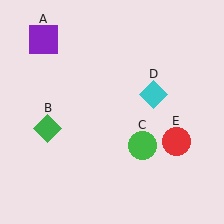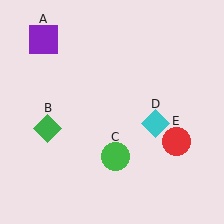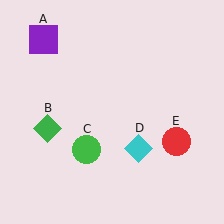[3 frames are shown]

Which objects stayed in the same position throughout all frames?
Purple square (object A) and green diamond (object B) and red circle (object E) remained stationary.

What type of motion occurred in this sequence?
The green circle (object C), cyan diamond (object D) rotated clockwise around the center of the scene.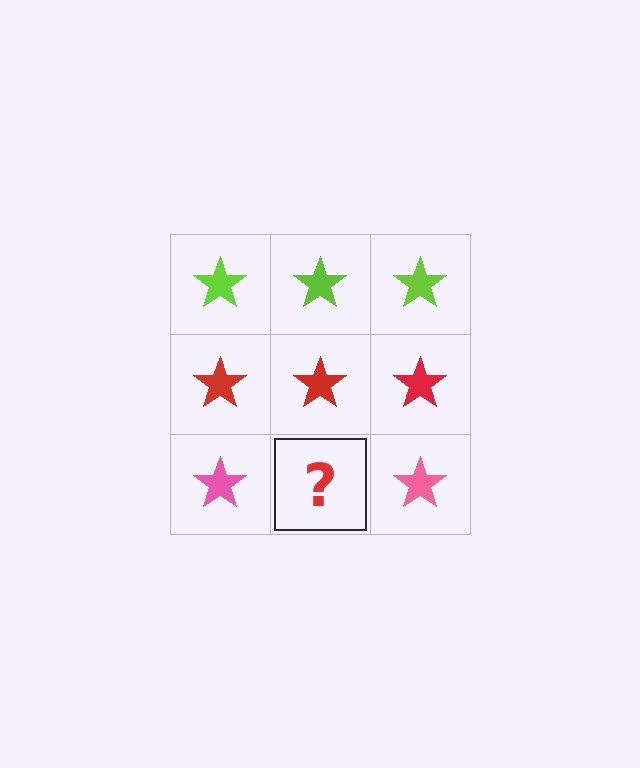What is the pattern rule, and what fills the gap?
The rule is that each row has a consistent color. The gap should be filled with a pink star.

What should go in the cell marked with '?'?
The missing cell should contain a pink star.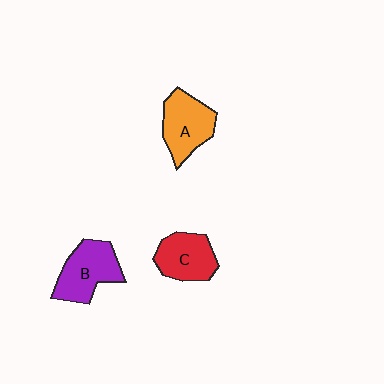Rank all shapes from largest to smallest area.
From largest to smallest: B (purple), A (orange), C (red).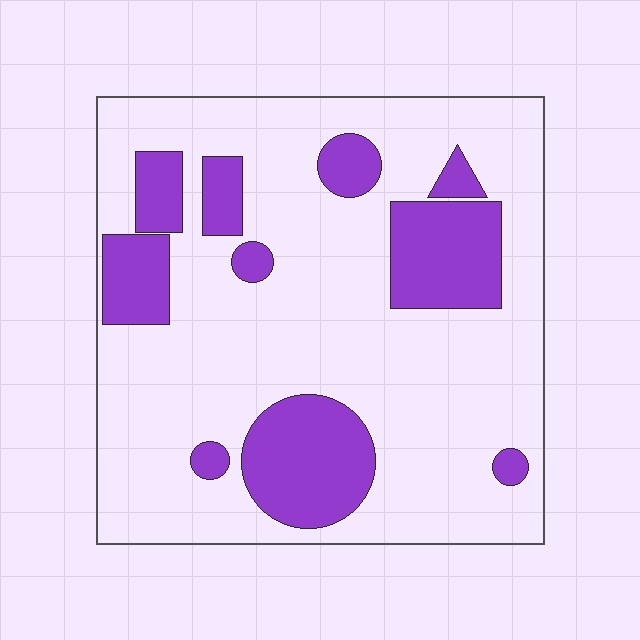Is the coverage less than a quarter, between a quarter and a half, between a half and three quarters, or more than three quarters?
Less than a quarter.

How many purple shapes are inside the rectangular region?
10.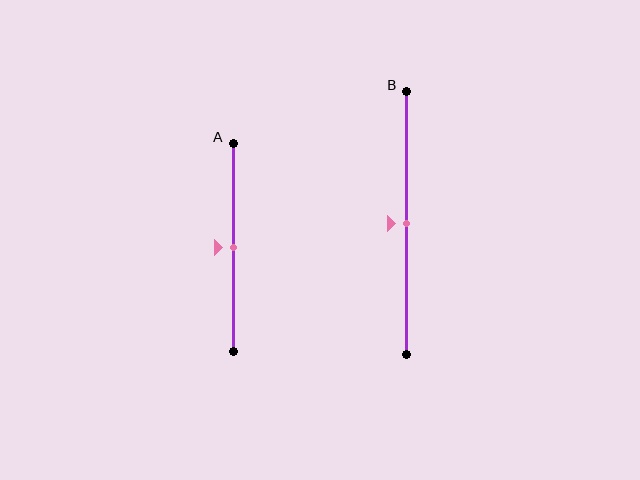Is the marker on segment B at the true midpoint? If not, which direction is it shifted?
Yes, the marker on segment B is at the true midpoint.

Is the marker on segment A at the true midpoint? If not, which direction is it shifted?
Yes, the marker on segment A is at the true midpoint.